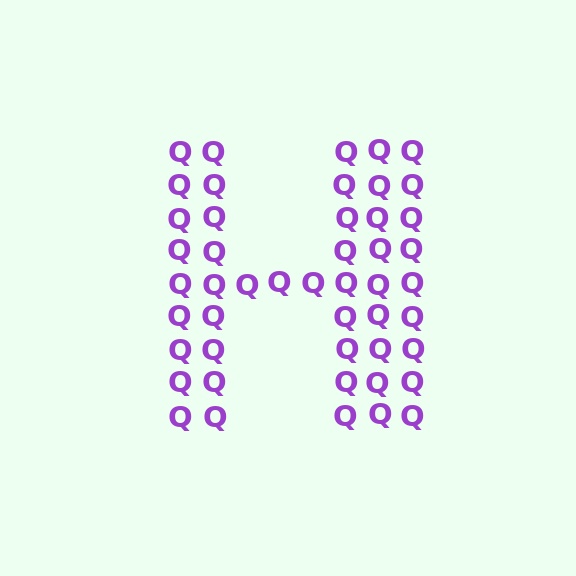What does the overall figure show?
The overall figure shows the letter H.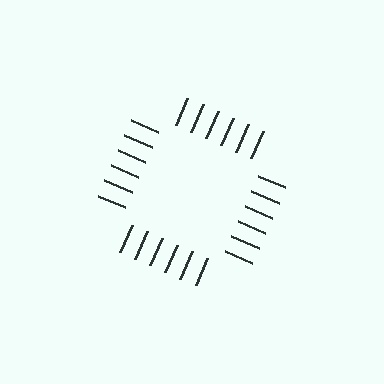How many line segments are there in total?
24 — 6 along each of the 4 edges.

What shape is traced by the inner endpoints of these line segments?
An illusory square — the line segments terminate on its edges but no continuous stroke is drawn.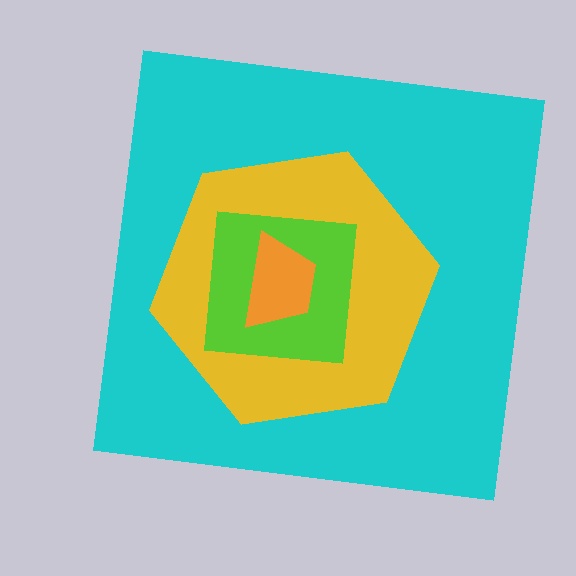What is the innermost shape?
The orange trapezoid.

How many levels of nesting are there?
4.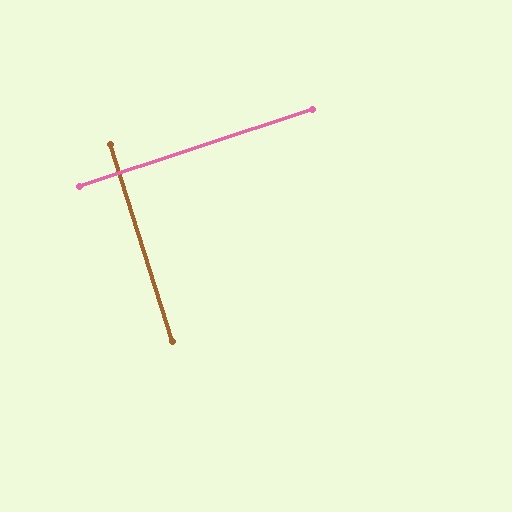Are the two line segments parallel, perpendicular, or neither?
Perpendicular — they meet at approximately 89°.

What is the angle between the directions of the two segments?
Approximately 89 degrees.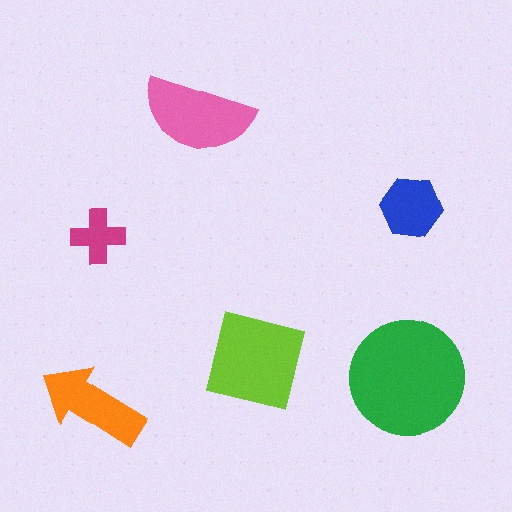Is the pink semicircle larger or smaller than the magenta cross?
Larger.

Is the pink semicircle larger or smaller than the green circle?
Smaller.